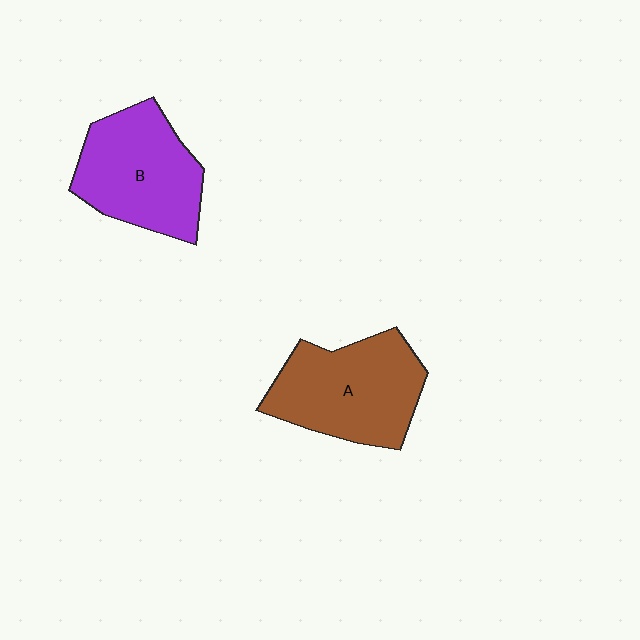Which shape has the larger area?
Shape A (brown).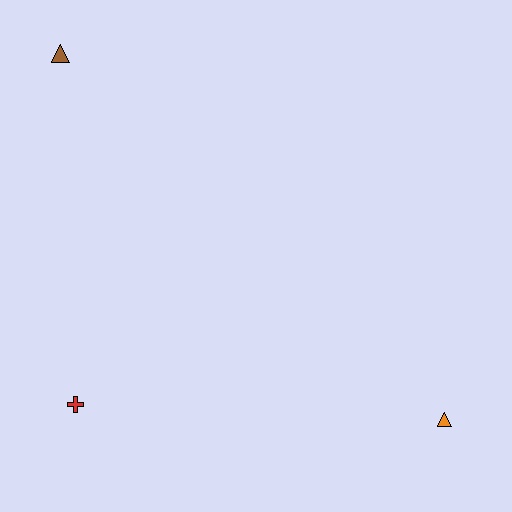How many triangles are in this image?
There are 2 triangles.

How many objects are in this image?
There are 3 objects.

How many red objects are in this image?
There is 1 red object.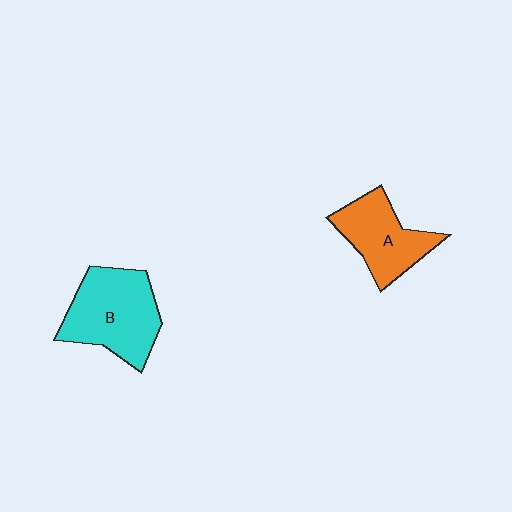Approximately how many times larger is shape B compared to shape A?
Approximately 1.3 times.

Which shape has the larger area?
Shape B (cyan).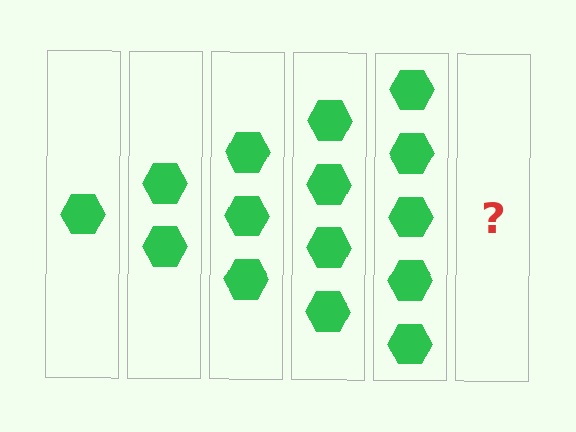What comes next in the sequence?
The next element should be 6 hexagons.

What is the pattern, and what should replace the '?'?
The pattern is that each step adds one more hexagon. The '?' should be 6 hexagons.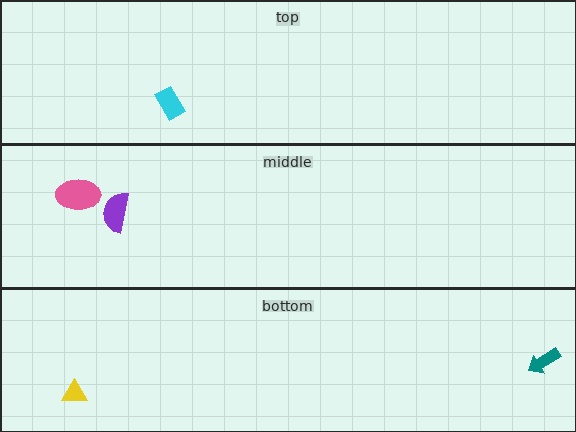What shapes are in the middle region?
The purple semicircle, the pink ellipse.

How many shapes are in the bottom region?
2.